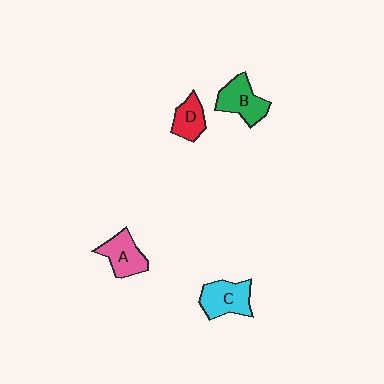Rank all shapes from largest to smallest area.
From largest to smallest: C (cyan), B (green), A (pink), D (red).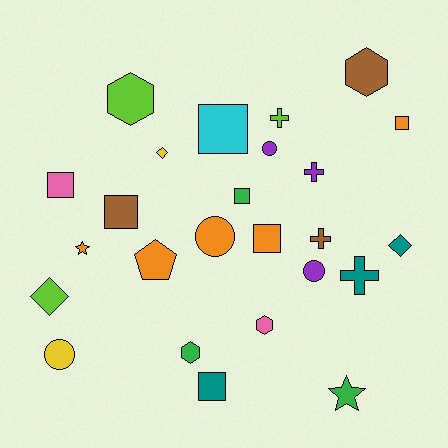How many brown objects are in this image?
There are 3 brown objects.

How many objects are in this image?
There are 25 objects.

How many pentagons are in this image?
There is 1 pentagon.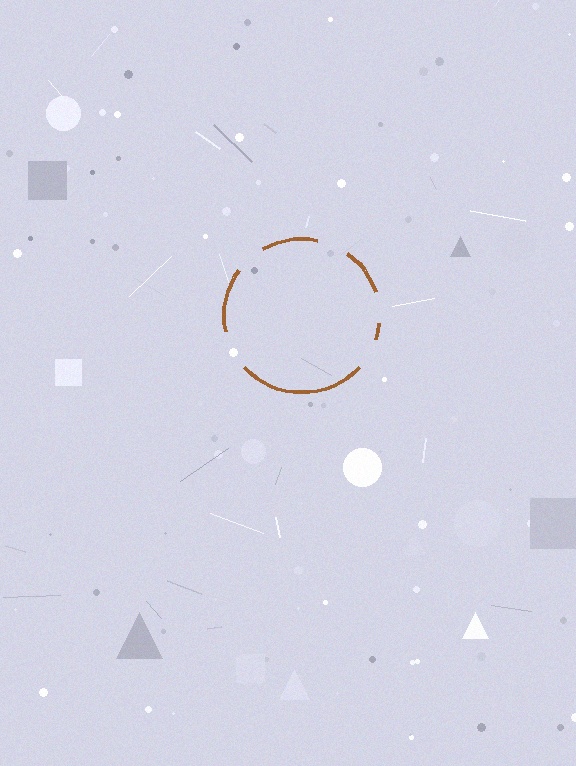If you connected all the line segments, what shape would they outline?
They would outline a circle.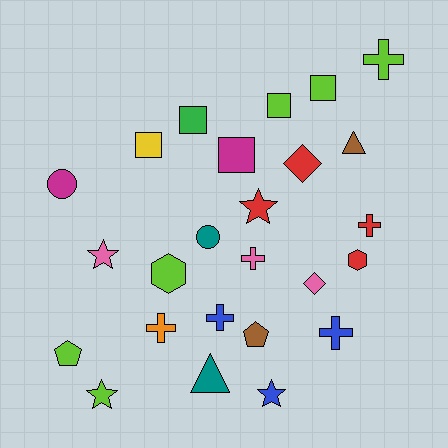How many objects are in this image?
There are 25 objects.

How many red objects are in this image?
There are 4 red objects.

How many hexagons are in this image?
There are 2 hexagons.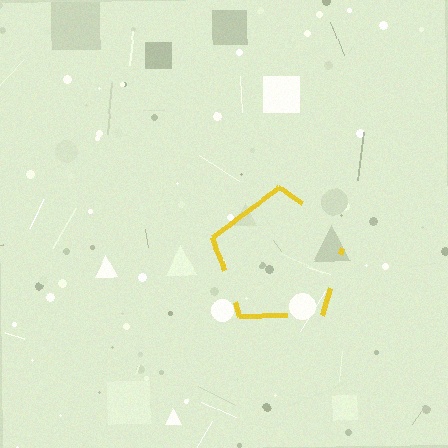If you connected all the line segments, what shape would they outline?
They would outline a pentagon.